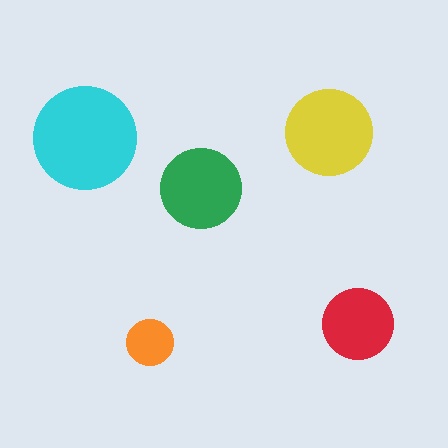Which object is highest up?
The yellow circle is topmost.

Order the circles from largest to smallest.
the cyan one, the yellow one, the green one, the red one, the orange one.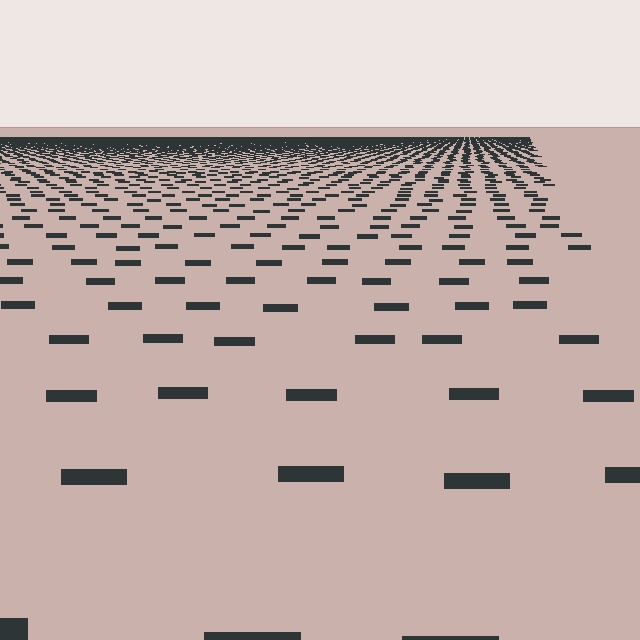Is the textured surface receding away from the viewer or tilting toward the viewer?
The surface is receding away from the viewer. Texture elements get smaller and denser toward the top.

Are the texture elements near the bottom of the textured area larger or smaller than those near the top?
Larger. Near the bottom, elements are closer to the viewer and appear at a bigger on-screen size.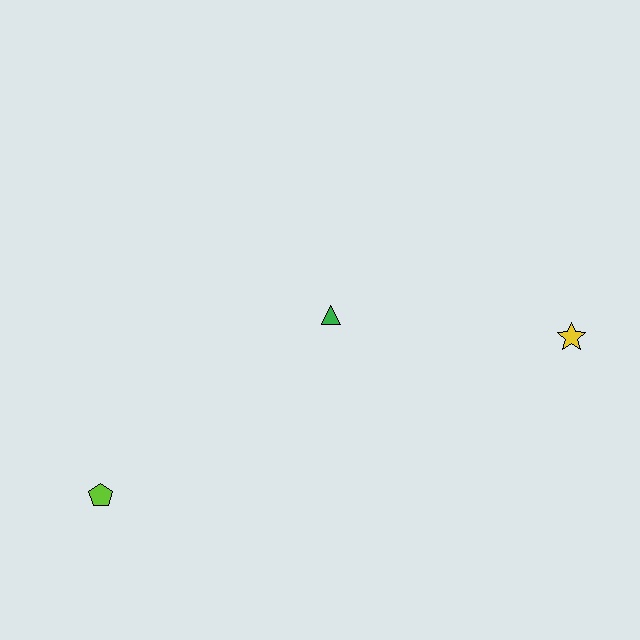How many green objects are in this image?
There is 1 green object.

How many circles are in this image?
There are no circles.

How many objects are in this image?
There are 3 objects.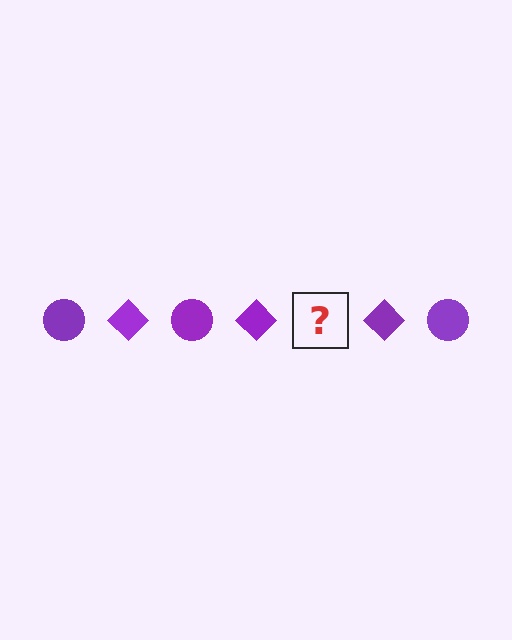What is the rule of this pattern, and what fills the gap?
The rule is that the pattern cycles through circle, diamond shapes in purple. The gap should be filled with a purple circle.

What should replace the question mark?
The question mark should be replaced with a purple circle.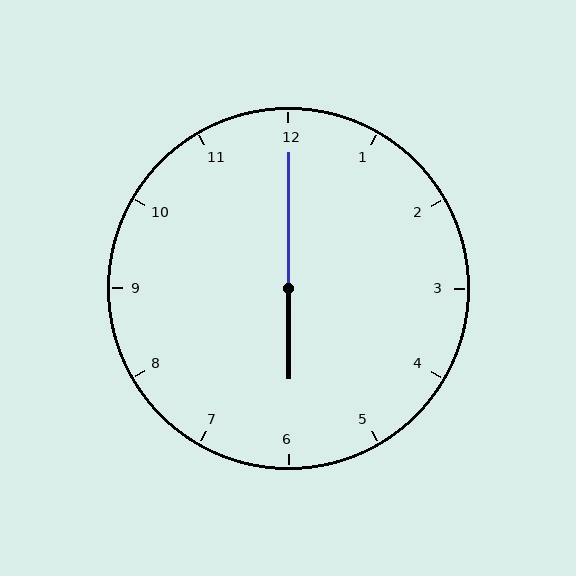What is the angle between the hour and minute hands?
Approximately 180 degrees.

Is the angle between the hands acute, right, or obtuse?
It is obtuse.